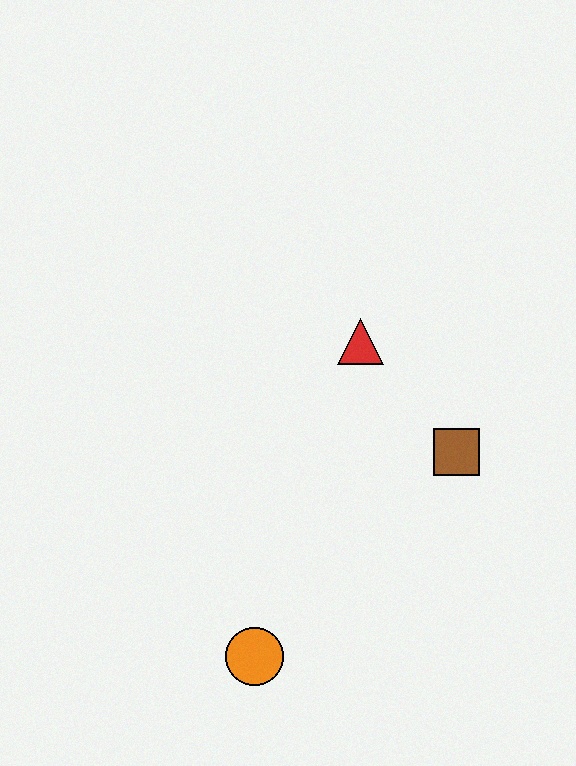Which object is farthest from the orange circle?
The red triangle is farthest from the orange circle.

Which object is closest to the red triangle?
The brown square is closest to the red triangle.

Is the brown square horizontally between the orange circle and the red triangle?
No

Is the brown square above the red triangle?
No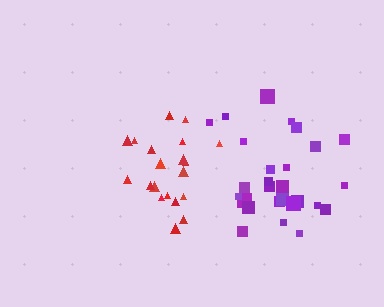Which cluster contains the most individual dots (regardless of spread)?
Purple (27).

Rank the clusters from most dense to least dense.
red, purple.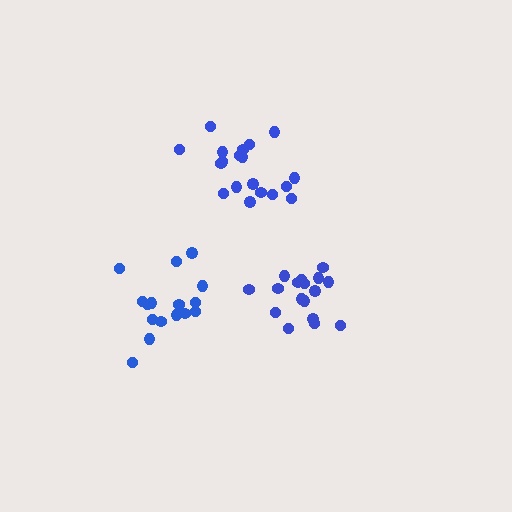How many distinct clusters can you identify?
There are 3 distinct clusters.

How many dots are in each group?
Group 1: 17 dots, Group 2: 19 dots, Group 3: 16 dots (52 total).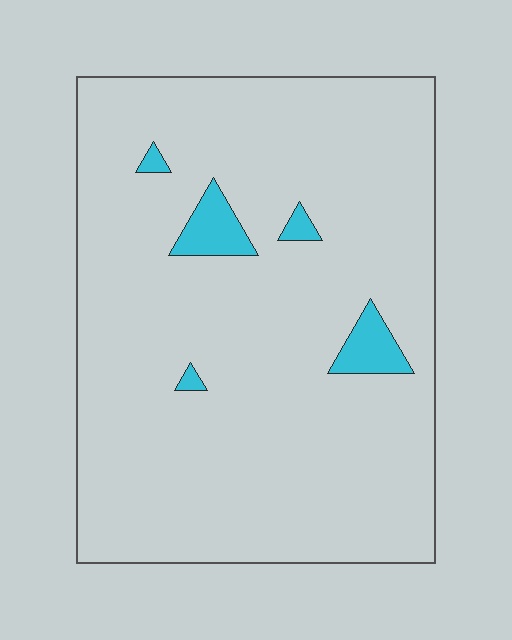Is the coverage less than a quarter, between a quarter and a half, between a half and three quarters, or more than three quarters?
Less than a quarter.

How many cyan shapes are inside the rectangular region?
5.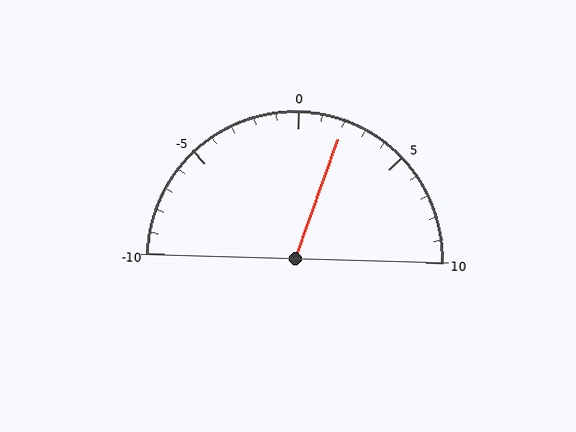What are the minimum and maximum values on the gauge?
The gauge ranges from -10 to 10.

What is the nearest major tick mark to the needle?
The nearest major tick mark is 0.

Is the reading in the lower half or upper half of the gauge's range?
The reading is in the upper half of the range (-10 to 10).